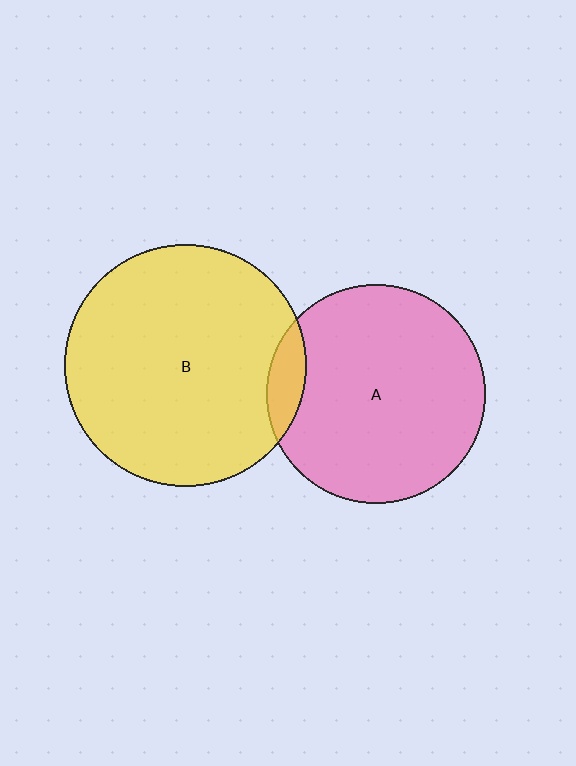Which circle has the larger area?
Circle B (yellow).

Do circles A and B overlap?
Yes.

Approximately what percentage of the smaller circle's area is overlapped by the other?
Approximately 10%.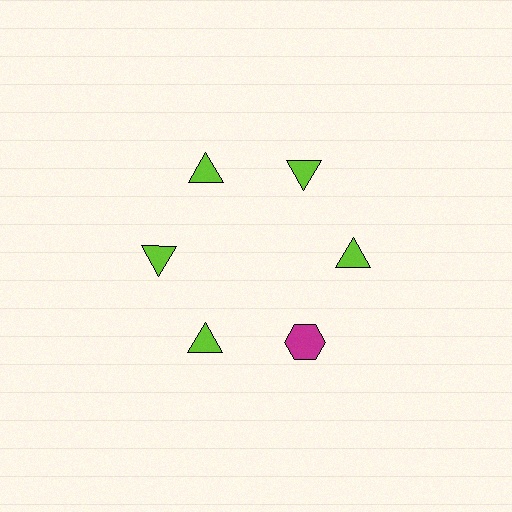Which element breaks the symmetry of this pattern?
The magenta hexagon at roughly the 5 o'clock position breaks the symmetry. All other shapes are lime triangles.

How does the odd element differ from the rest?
It differs in both color (magenta instead of lime) and shape (hexagon instead of triangle).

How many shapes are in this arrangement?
There are 6 shapes arranged in a ring pattern.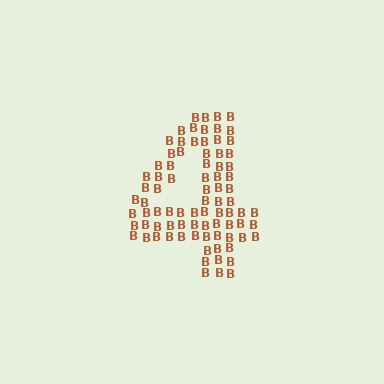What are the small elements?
The small elements are letter B's.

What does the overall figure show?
The overall figure shows the digit 4.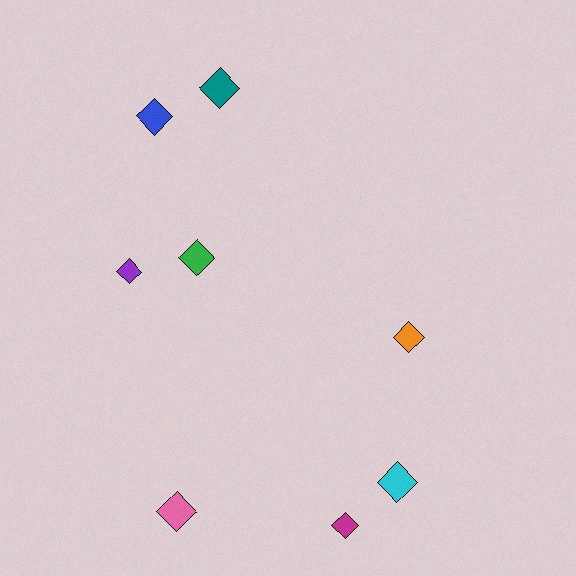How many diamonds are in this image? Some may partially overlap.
There are 8 diamonds.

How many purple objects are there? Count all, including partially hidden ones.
There is 1 purple object.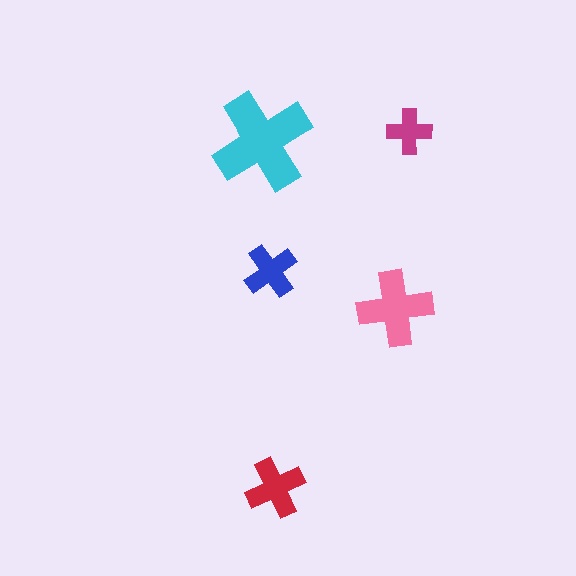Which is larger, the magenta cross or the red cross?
The red one.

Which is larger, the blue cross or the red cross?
The red one.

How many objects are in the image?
There are 5 objects in the image.